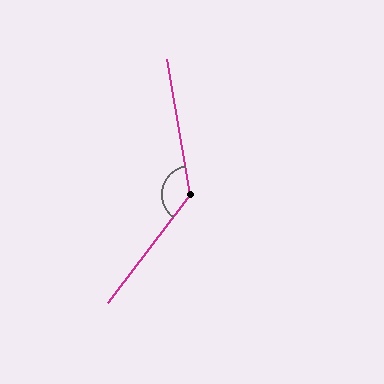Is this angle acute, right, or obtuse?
It is obtuse.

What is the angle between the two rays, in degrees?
Approximately 133 degrees.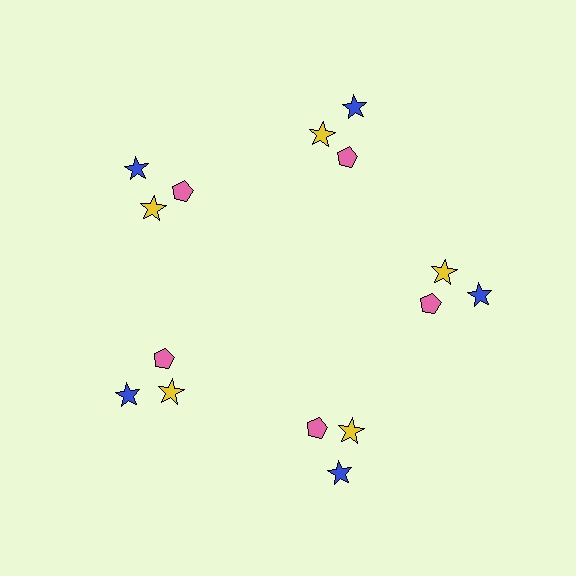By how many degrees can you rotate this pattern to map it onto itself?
The pattern maps onto itself every 72 degrees of rotation.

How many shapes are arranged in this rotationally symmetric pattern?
There are 15 shapes, arranged in 5 groups of 3.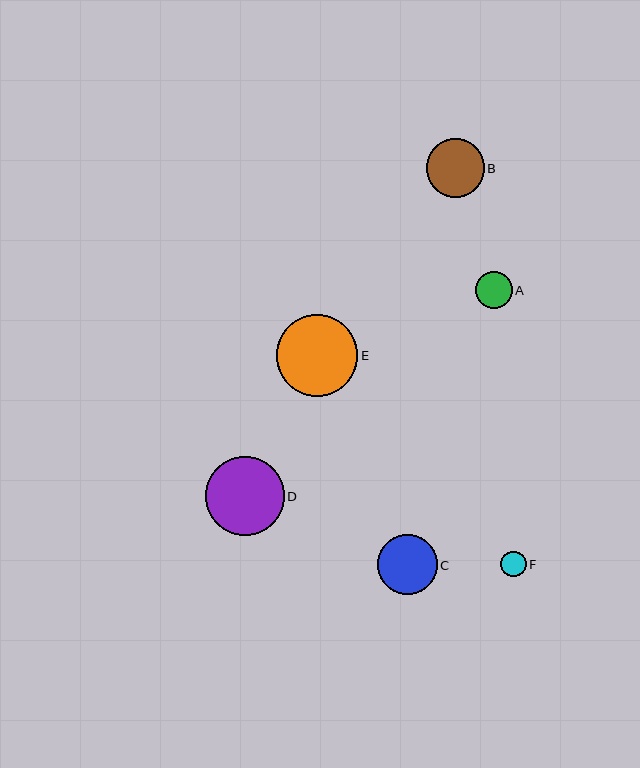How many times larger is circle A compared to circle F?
Circle A is approximately 1.4 times the size of circle F.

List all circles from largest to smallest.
From largest to smallest: E, D, C, B, A, F.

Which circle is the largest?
Circle E is the largest with a size of approximately 82 pixels.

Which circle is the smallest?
Circle F is the smallest with a size of approximately 26 pixels.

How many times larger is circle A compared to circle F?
Circle A is approximately 1.4 times the size of circle F.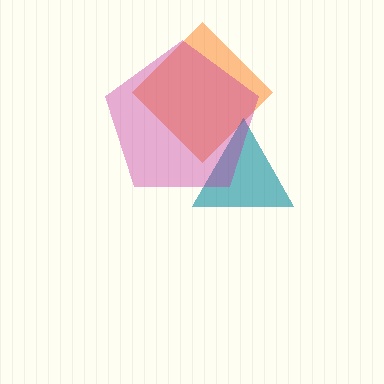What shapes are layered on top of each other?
The layered shapes are: an orange diamond, a teal triangle, a magenta pentagon.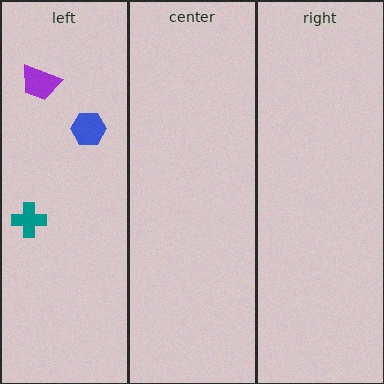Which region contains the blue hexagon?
The left region.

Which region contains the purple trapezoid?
The left region.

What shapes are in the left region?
The purple trapezoid, the blue hexagon, the teal cross.